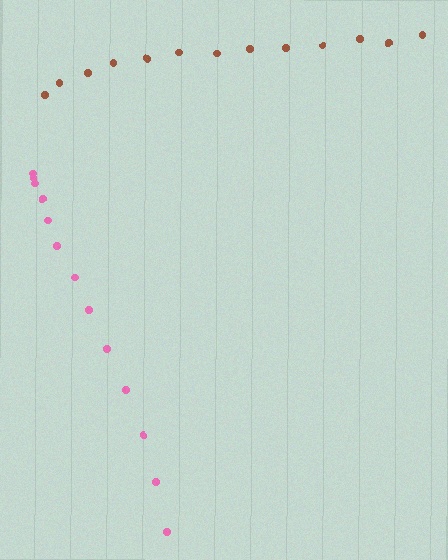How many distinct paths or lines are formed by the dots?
There are 2 distinct paths.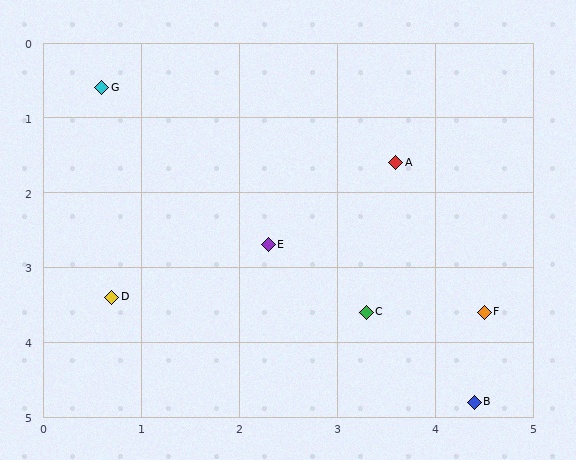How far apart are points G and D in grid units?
Points G and D are about 2.8 grid units apart.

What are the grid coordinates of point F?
Point F is at approximately (4.5, 3.6).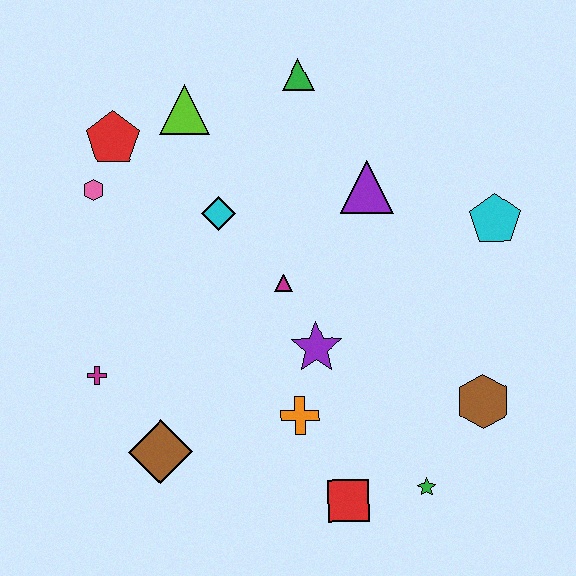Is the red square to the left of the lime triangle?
No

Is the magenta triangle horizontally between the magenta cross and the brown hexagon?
Yes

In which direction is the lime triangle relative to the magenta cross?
The lime triangle is above the magenta cross.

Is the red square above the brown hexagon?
No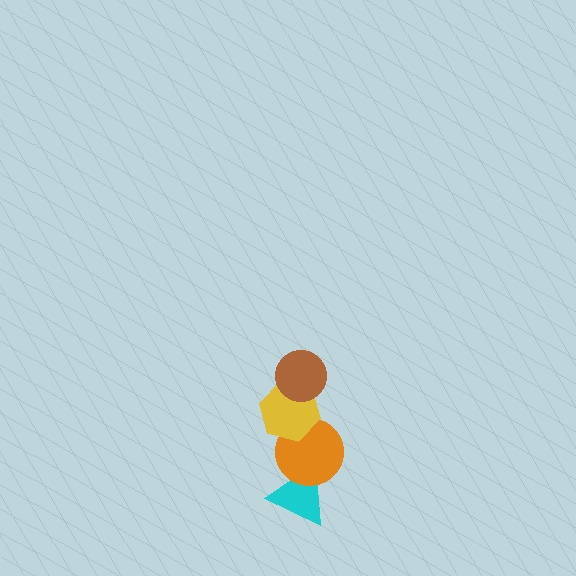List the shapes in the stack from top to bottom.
From top to bottom: the brown circle, the yellow hexagon, the orange circle, the cyan triangle.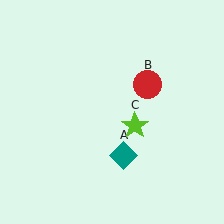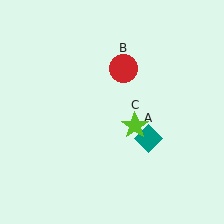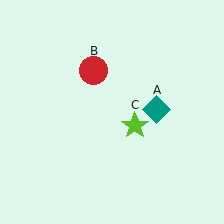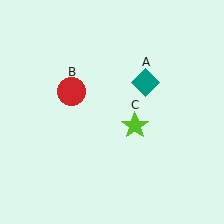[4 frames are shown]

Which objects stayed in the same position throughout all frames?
Lime star (object C) remained stationary.